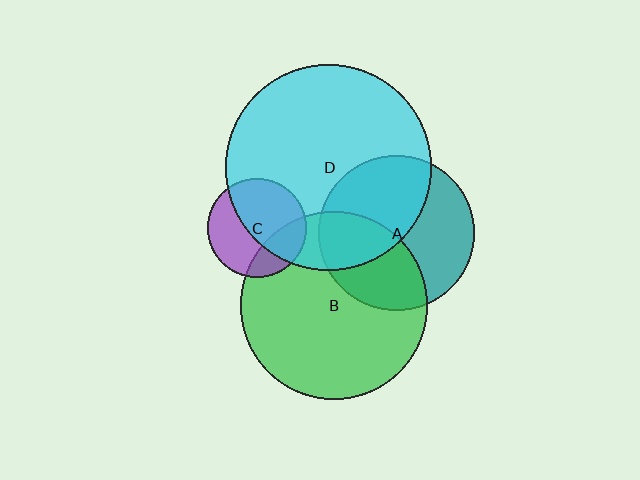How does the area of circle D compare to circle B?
Approximately 1.2 times.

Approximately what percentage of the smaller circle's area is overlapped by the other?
Approximately 55%.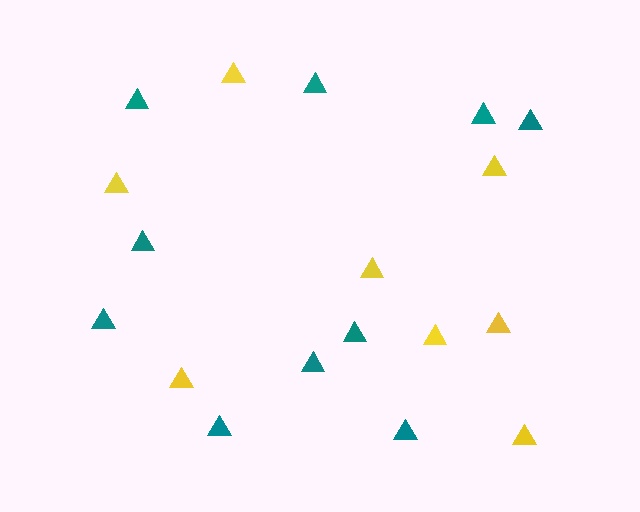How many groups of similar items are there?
There are 2 groups: one group of yellow triangles (8) and one group of teal triangles (10).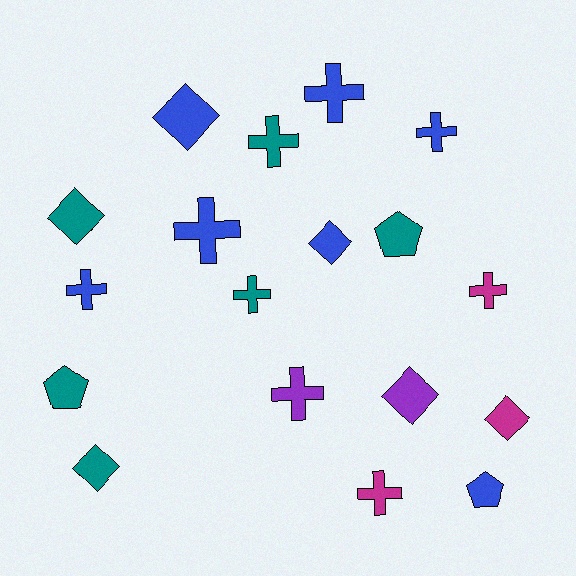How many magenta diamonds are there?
There is 1 magenta diamond.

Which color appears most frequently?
Blue, with 7 objects.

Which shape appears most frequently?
Cross, with 9 objects.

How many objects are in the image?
There are 18 objects.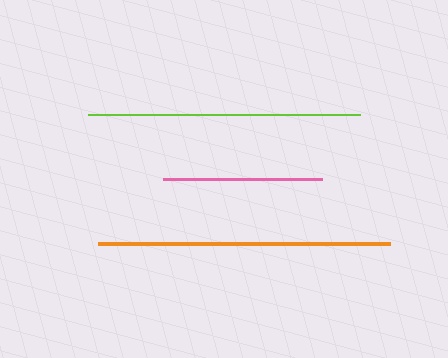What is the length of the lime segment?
The lime segment is approximately 272 pixels long.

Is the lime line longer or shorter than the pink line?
The lime line is longer than the pink line.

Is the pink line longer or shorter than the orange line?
The orange line is longer than the pink line.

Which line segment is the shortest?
The pink line is the shortest at approximately 159 pixels.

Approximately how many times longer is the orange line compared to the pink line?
The orange line is approximately 1.8 times the length of the pink line.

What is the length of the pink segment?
The pink segment is approximately 159 pixels long.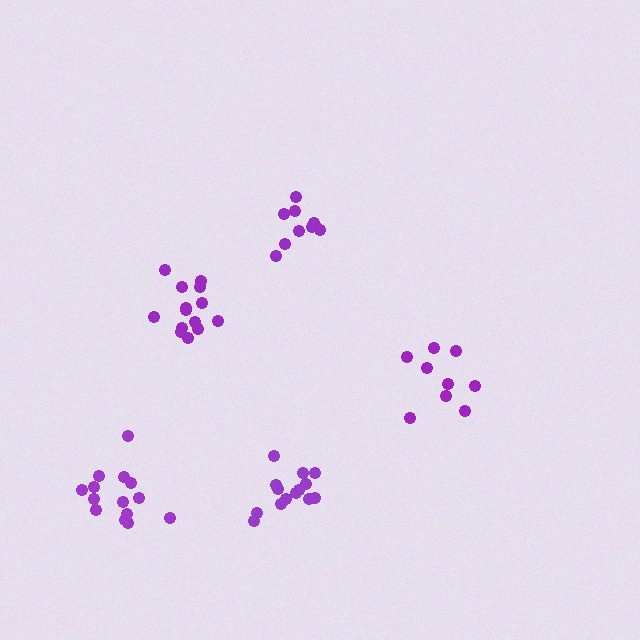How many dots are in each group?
Group 1: 9 dots, Group 2: 14 dots, Group 3: 14 dots, Group 4: 14 dots, Group 5: 10 dots (61 total).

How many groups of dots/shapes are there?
There are 5 groups.